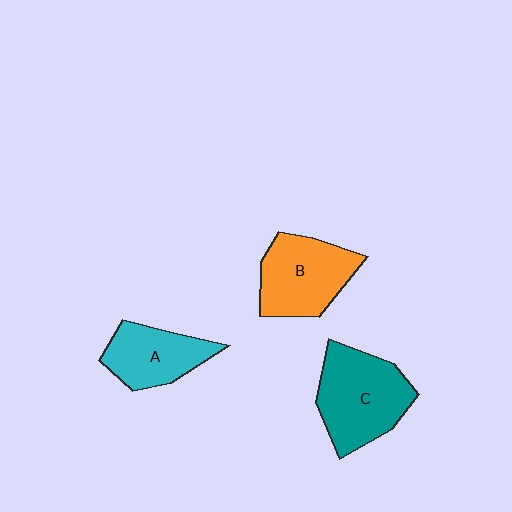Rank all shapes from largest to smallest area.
From largest to smallest: C (teal), B (orange), A (cyan).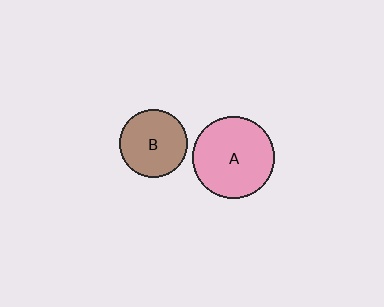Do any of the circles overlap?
No, none of the circles overlap.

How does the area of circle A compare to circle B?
Approximately 1.4 times.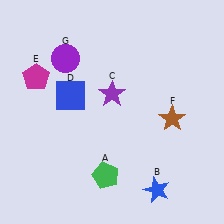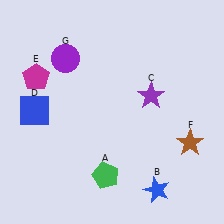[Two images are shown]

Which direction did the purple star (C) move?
The purple star (C) moved right.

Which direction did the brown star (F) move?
The brown star (F) moved down.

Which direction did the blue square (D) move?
The blue square (D) moved left.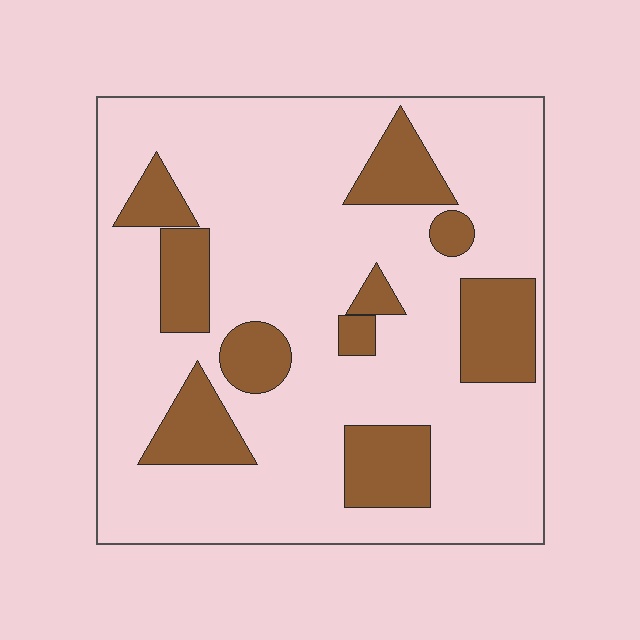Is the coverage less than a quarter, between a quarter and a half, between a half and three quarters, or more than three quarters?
Less than a quarter.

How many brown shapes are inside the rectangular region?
10.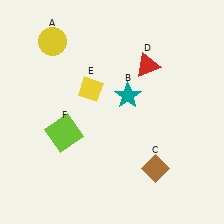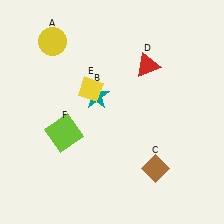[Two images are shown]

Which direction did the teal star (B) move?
The teal star (B) moved left.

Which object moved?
The teal star (B) moved left.